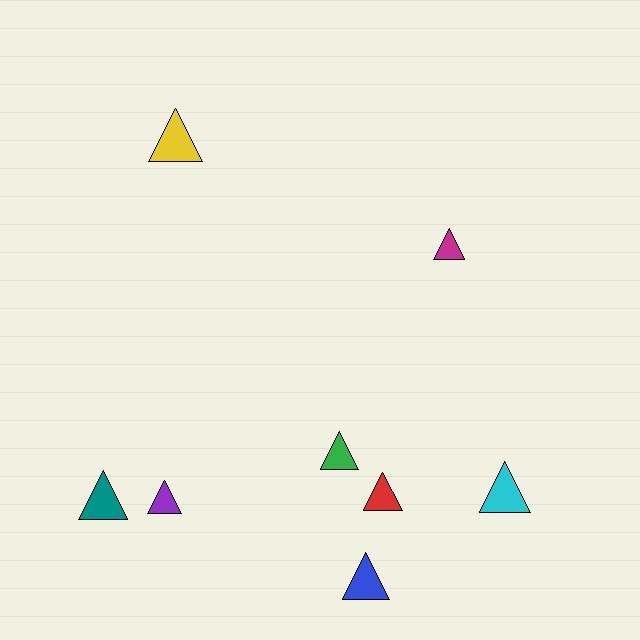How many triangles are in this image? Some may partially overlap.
There are 8 triangles.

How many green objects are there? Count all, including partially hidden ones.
There is 1 green object.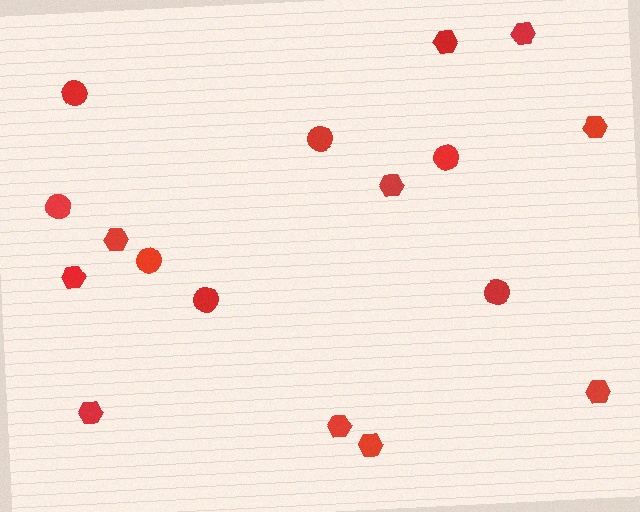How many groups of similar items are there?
There are 2 groups: one group of circles (7) and one group of hexagons (10).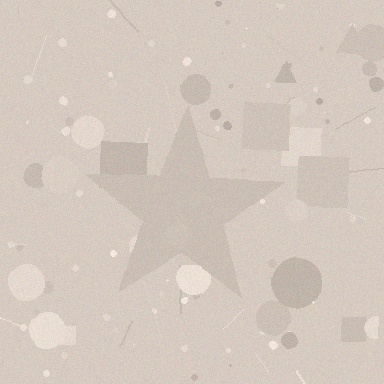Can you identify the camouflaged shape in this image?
The camouflaged shape is a star.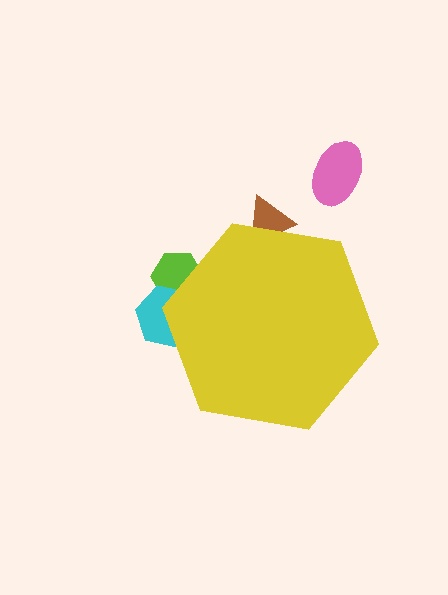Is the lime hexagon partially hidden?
Yes, the lime hexagon is partially hidden behind the yellow hexagon.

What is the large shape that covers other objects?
A yellow hexagon.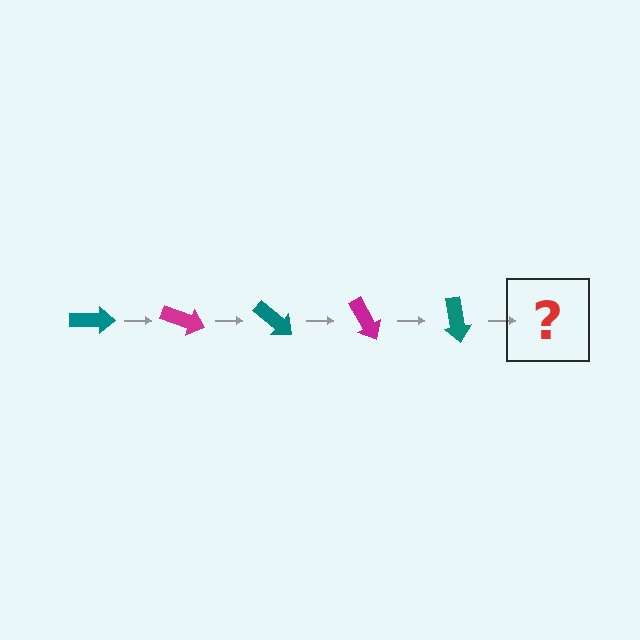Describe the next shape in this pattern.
It should be a magenta arrow, rotated 100 degrees from the start.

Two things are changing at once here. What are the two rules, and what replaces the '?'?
The two rules are that it rotates 20 degrees each step and the color cycles through teal and magenta. The '?' should be a magenta arrow, rotated 100 degrees from the start.